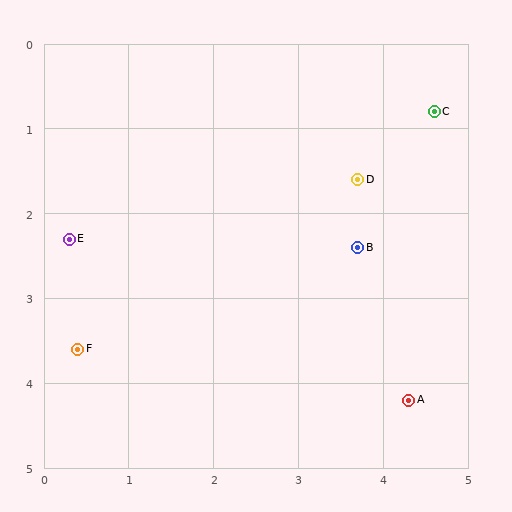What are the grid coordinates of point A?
Point A is at approximately (4.3, 4.2).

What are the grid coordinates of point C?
Point C is at approximately (4.6, 0.8).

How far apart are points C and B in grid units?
Points C and B are about 1.8 grid units apart.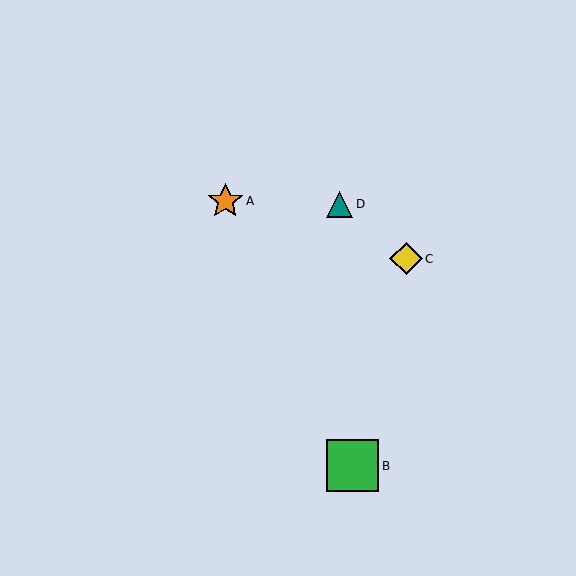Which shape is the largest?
The green square (labeled B) is the largest.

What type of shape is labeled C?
Shape C is a yellow diamond.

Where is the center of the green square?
The center of the green square is at (352, 466).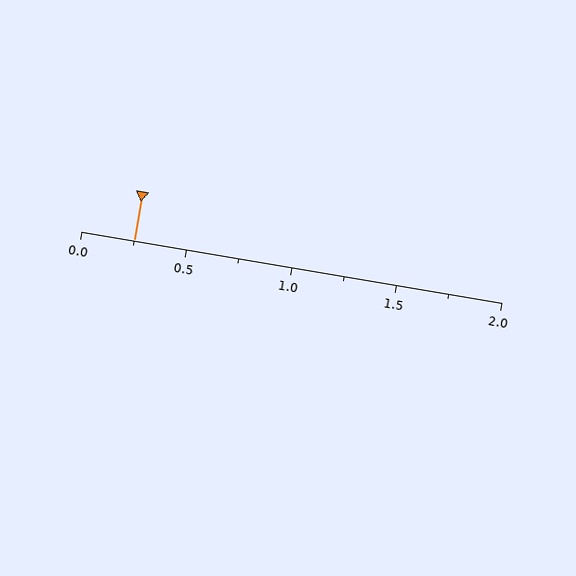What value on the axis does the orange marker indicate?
The marker indicates approximately 0.25.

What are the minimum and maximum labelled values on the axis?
The axis runs from 0.0 to 2.0.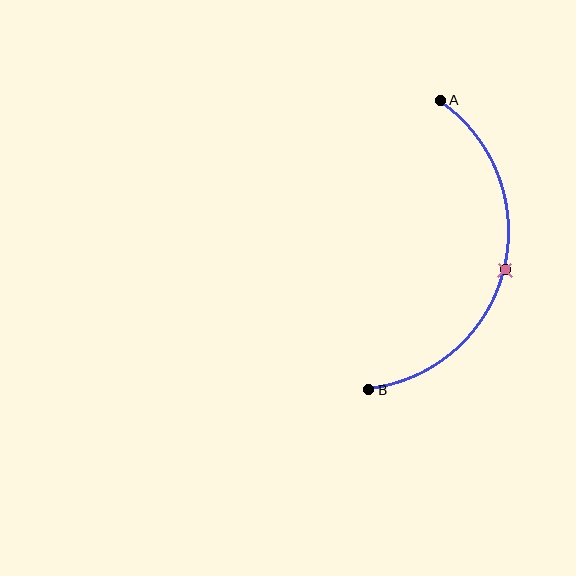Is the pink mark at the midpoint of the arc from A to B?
Yes. The pink mark lies on the arc at equal arc-length from both A and B — it is the arc midpoint.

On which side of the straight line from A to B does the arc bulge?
The arc bulges to the right of the straight line connecting A and B.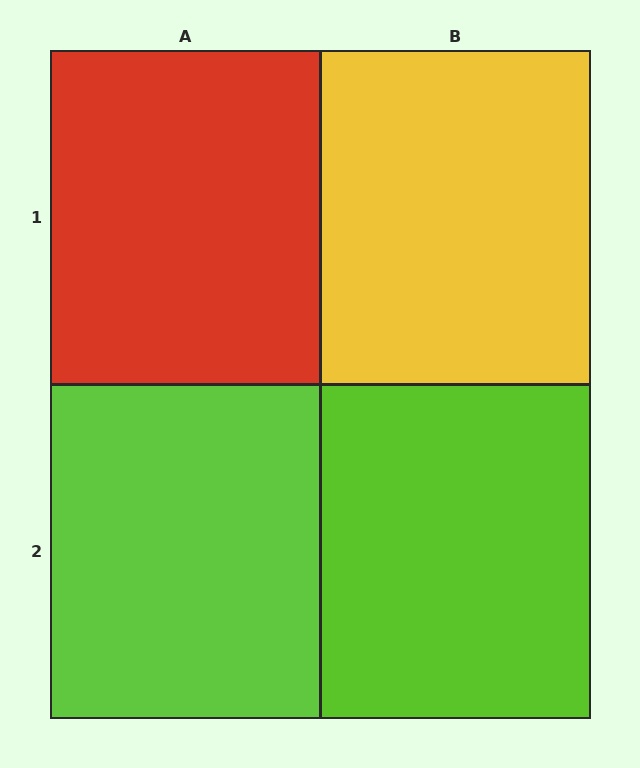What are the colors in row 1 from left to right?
Red, yellow.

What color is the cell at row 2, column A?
Lime.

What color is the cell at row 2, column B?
Lime.